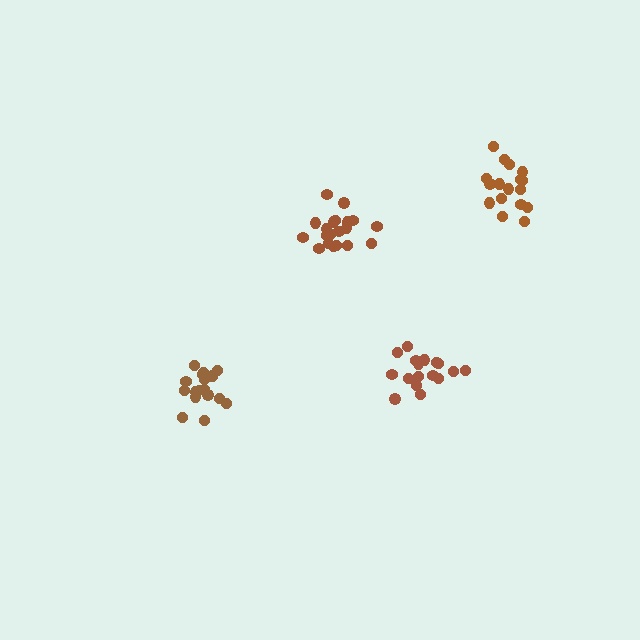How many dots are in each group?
Group 1: 17 dots, Group 2: 18 dots, Group 3: 20 dots, Group 4: 17 dots (72 total).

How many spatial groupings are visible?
There are 4 spatial groupings.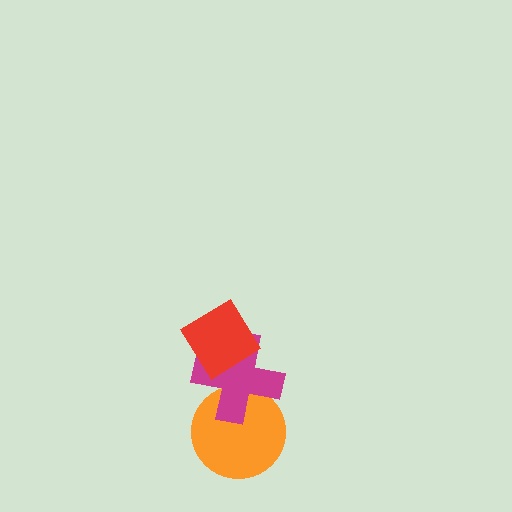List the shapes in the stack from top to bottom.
From top to bottom: the red diamond, the magenta cross, the orange circle.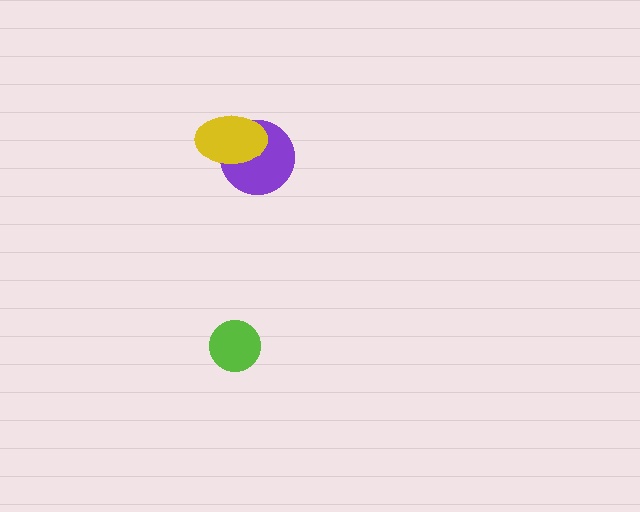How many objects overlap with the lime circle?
0 objects overlap with the lime circle.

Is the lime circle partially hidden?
No, no other shape covers it.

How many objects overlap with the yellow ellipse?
1 object overlaps with the yellow ellipse.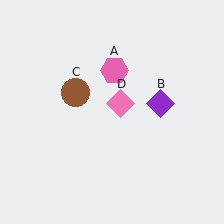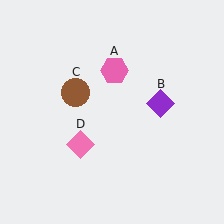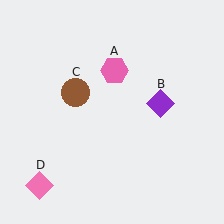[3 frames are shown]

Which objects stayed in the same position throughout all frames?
Pink hexagon (object A) and purple diamond (object B) and brown circle (object C) remained stationary.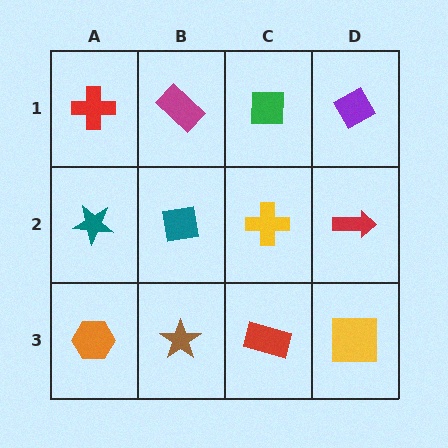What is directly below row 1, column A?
A teal star.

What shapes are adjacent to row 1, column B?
A teal square (row 2, column B), a red cross (row 1, column A), a green square (row 1, column C).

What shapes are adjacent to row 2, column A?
A red cross (row 1, column A), an orange hexagon (row 3, column A), a teal square (row 2, column B).